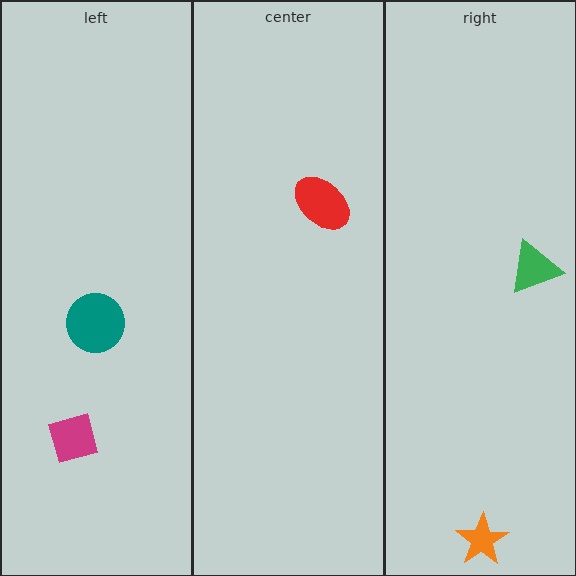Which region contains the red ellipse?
The center region.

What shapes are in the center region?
The red ellipse.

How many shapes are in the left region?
2.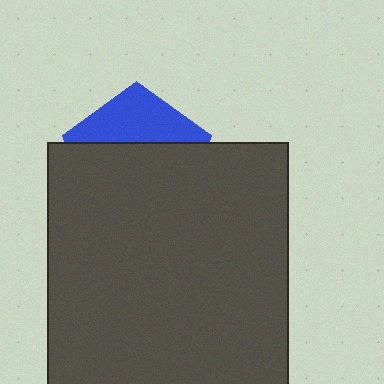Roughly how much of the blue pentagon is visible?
A small part of it is visible (roughly 34%).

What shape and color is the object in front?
The object in front is a dark gray rectangle.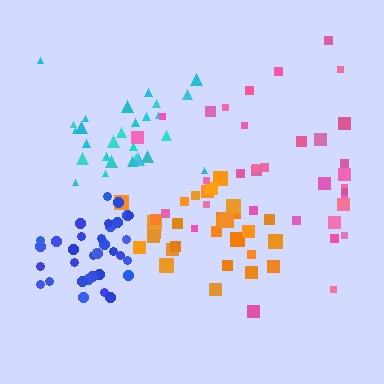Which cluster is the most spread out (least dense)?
Pink.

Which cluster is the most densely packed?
Blue.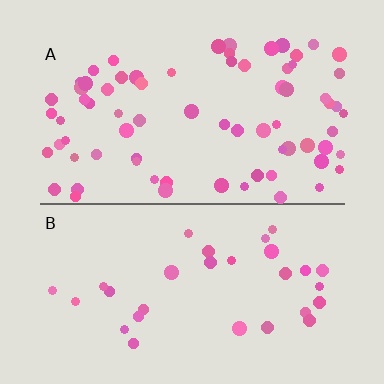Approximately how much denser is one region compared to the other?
Approximately 2.3× — region A over region B.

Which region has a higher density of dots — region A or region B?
A (the top).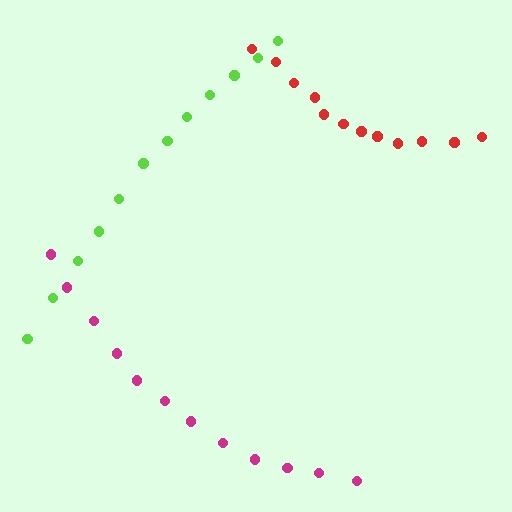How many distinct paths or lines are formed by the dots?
There are 3 distinct paths.